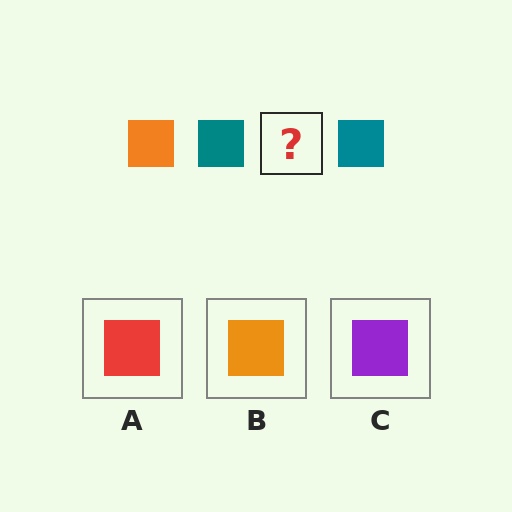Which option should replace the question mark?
Option B.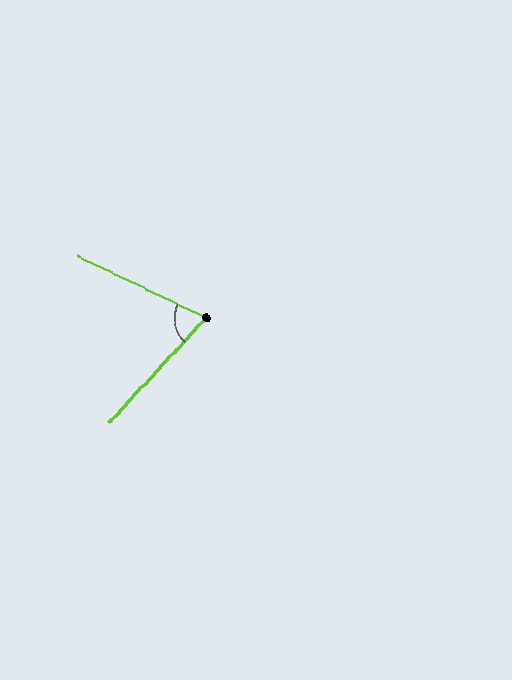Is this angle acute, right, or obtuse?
It is acute.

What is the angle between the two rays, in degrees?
Approximately 73 degrees.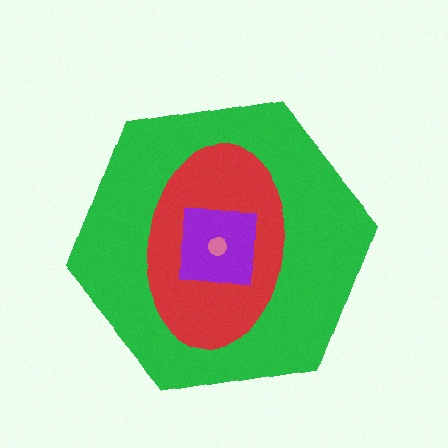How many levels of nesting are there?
4.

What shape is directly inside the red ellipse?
The purple square.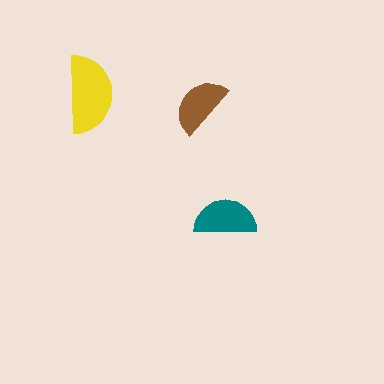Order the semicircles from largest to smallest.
the yellow one, the teal one, the brown one.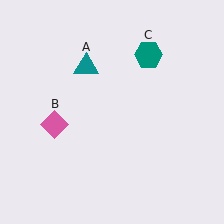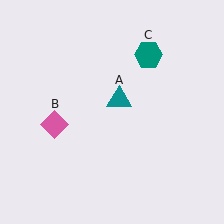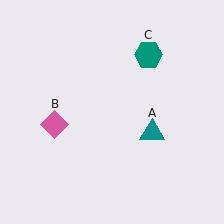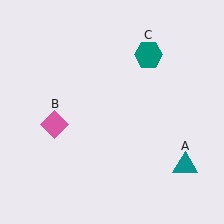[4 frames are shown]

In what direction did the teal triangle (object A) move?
The teal triangle (object A) moved down and to the right.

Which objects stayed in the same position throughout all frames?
Pink diamond (object B) and teal hexagon (object C) remained stationary.